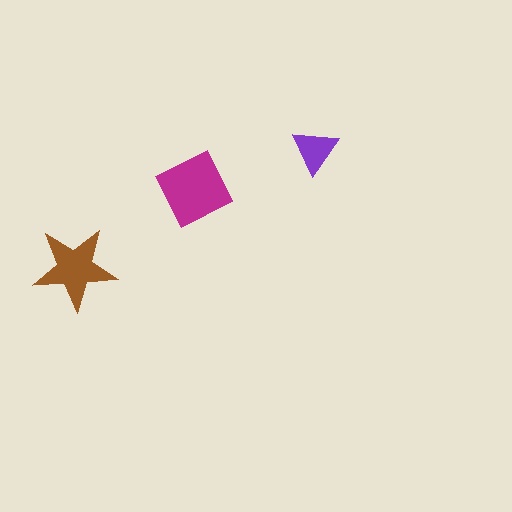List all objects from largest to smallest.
The magenta square, the brown star, the purple triangle.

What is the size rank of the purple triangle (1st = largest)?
3rd.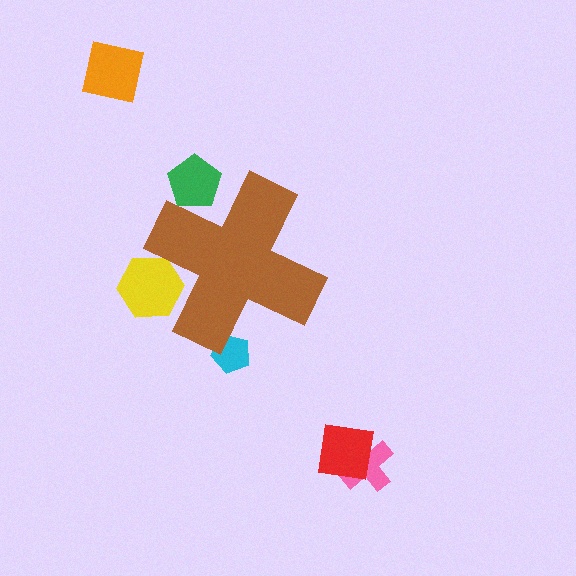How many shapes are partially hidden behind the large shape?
3 shapes are partially hidden.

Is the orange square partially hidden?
No, the orange square is fully visible.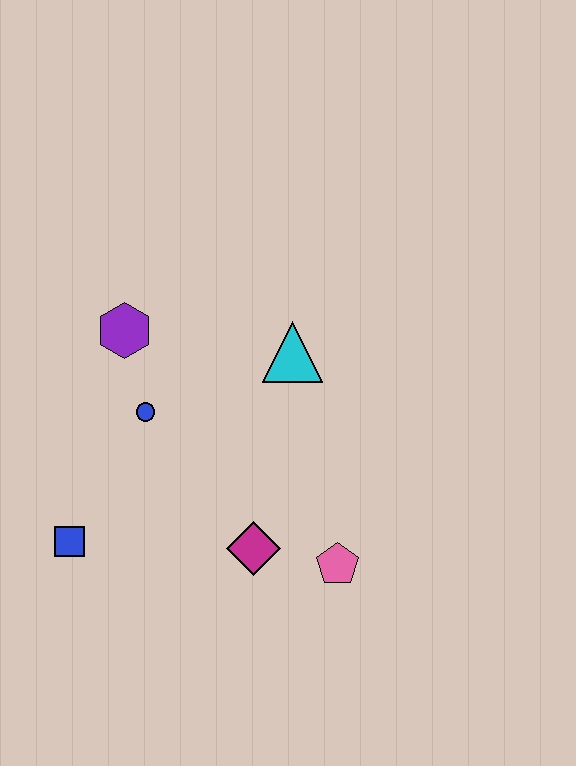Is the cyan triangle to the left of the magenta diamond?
No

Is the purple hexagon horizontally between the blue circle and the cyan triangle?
No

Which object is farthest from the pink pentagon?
The purple hexagon is farthest from the pink pentagon.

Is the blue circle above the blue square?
Yes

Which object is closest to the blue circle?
The purple hexagon is closest to the blue circle.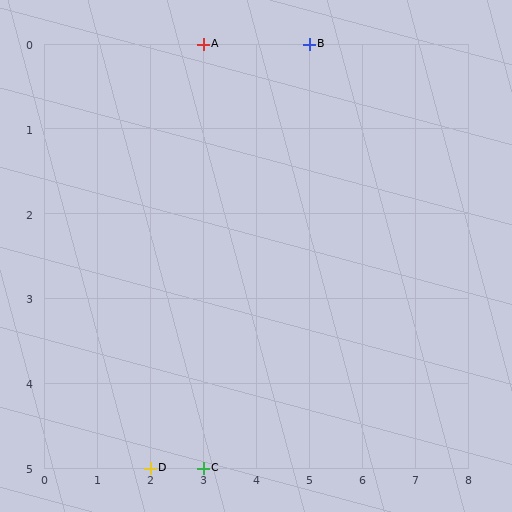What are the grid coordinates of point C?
Point C is at grid coordinates (3, 5).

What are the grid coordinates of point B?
Point B is at grid coordinates (5, 0).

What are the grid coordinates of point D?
Point D is at grid coordinates (2, 5).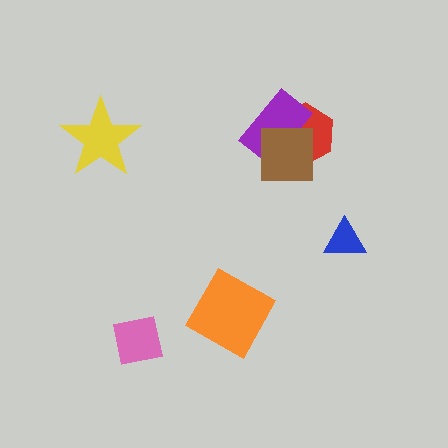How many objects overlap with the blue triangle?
0 objects overlap with the blue triangle.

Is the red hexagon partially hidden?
Yes, it is partially covered by another shape.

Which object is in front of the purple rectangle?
The brown square is in front of the purple rectangle.